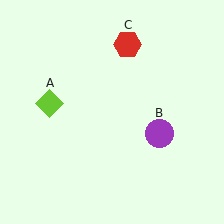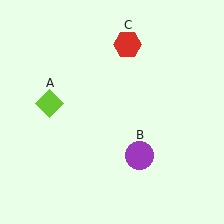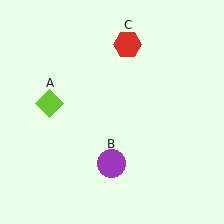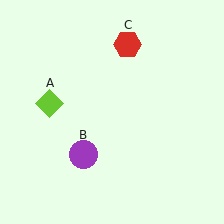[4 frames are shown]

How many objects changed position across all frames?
1 object changed position: purple circle (object B).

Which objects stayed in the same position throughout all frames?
Lime diamond (object A) and red hexagon (object C) remained stationary.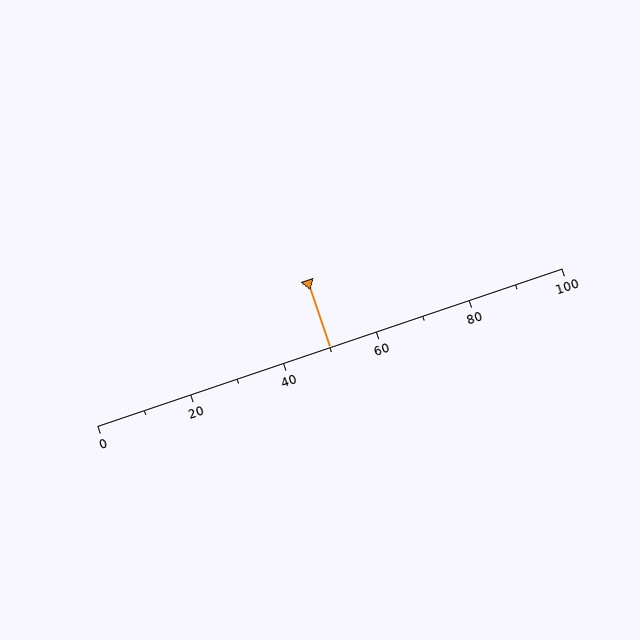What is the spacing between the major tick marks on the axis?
The major ticks are spaced 20 apart.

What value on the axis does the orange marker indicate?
The marker indicates approximately 50.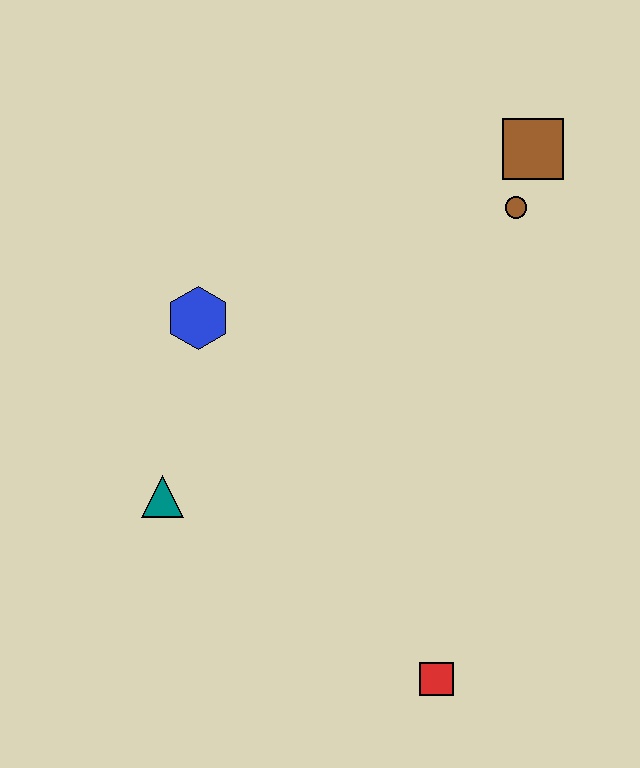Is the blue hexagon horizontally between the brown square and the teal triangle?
Yes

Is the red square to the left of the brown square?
Yes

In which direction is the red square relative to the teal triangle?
The red square is to the right of the teal triangle.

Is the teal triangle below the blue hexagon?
Yes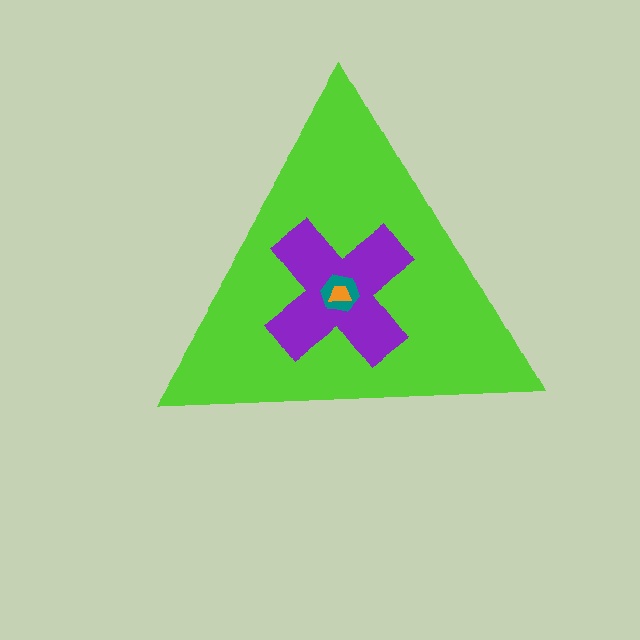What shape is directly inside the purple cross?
The teal hexagon.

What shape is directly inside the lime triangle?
The purple cross.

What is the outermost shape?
The lime triangle.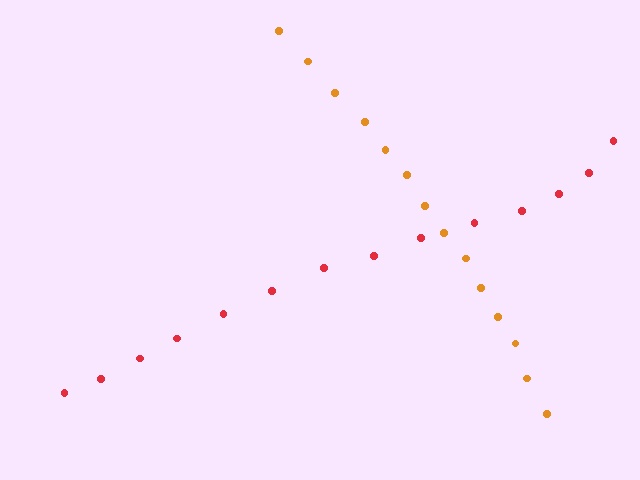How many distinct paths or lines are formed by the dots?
There are 2 distinct paths.